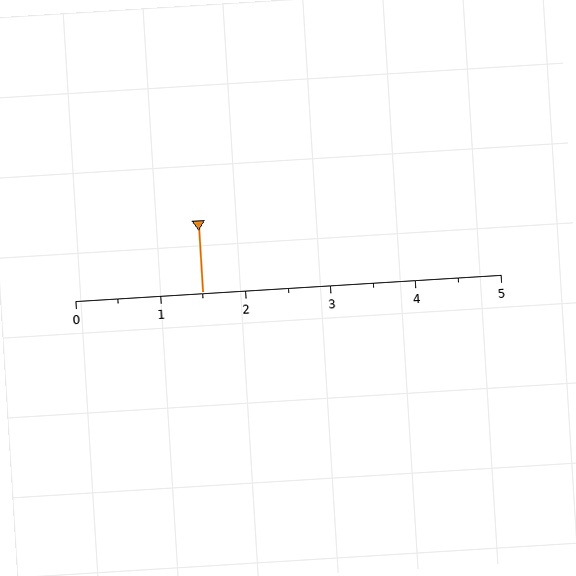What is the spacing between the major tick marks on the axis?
The major ticks are spaced 1 apart.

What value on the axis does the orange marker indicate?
The marker indicates approximately 1.5.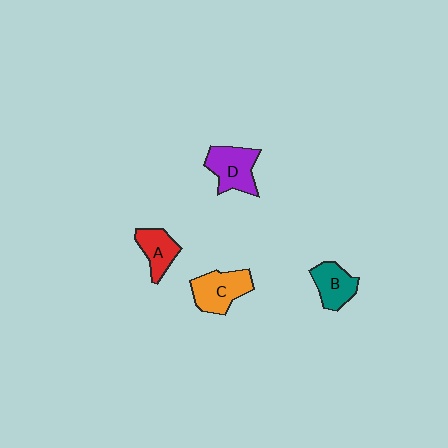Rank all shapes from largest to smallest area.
From largest to smallest: D (purple), C (orange), B (teal), A (red).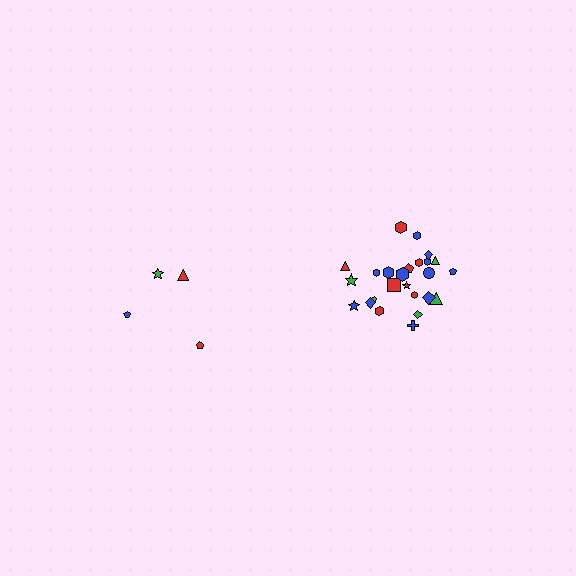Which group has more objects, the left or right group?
The right group.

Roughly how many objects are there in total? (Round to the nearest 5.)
Roughly 30 objects in total.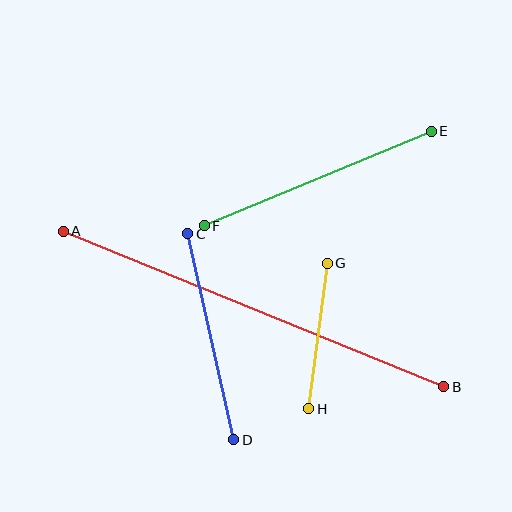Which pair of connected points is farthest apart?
Points A and B are farthest apart.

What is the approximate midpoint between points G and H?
The midpoint is at approximately (318, 336) pixels.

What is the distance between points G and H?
The distance is approximately 147 pixels.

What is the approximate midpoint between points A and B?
The midpoint is at approximately (254, 309) pixels.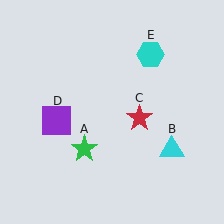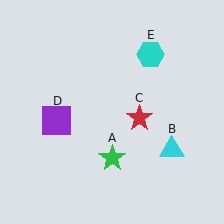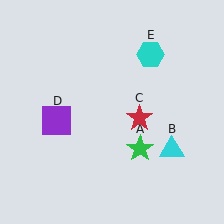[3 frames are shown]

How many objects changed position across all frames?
1 object changed position: green star (object A).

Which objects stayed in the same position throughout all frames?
Cyan triangle (object B) and red star (object C) and purple square (object D) and cyan hexagon (object E) remained stationary.